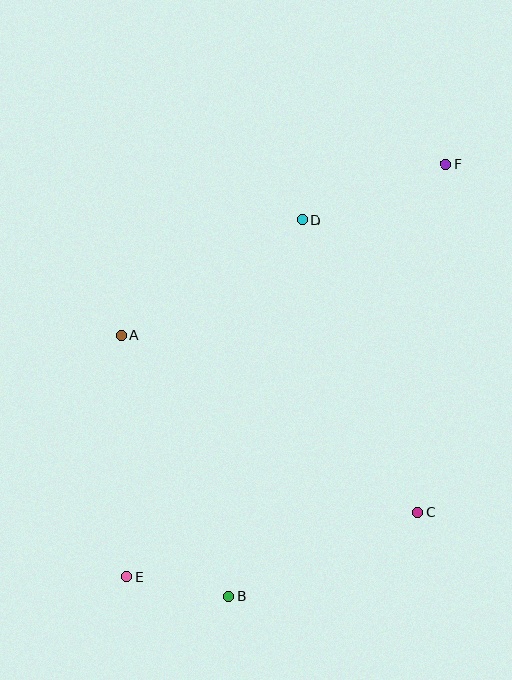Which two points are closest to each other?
Points B and E are closest to each other.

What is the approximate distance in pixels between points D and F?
The distance between D and F is approximately 154 pixels.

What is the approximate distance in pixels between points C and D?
The distance between C and D is approximately 314 pixels.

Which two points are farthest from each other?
Points E and F are farthest from each other.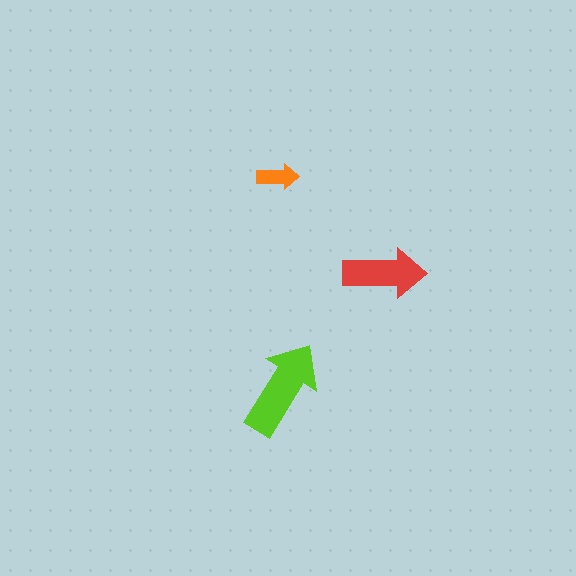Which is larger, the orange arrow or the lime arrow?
The lime one.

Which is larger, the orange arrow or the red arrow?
The red one.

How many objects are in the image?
There are 3 objects in the image.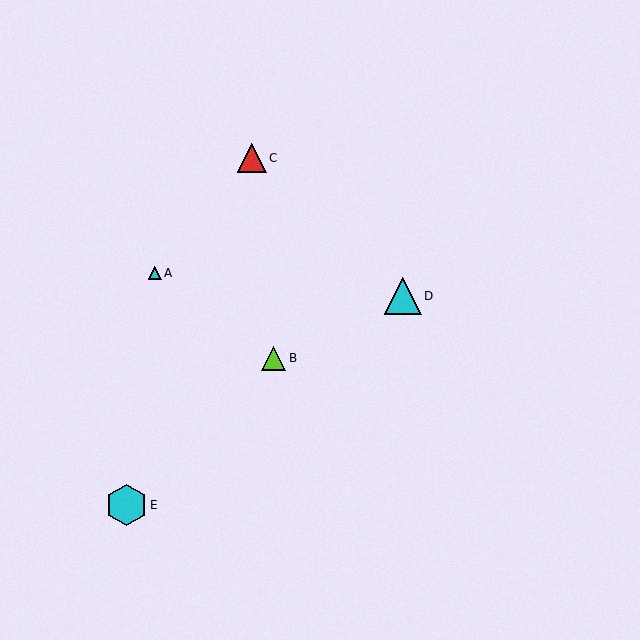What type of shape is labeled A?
Shape A is a cyan triangle.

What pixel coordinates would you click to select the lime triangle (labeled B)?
Click at (274, 358) to select the lime triangle B.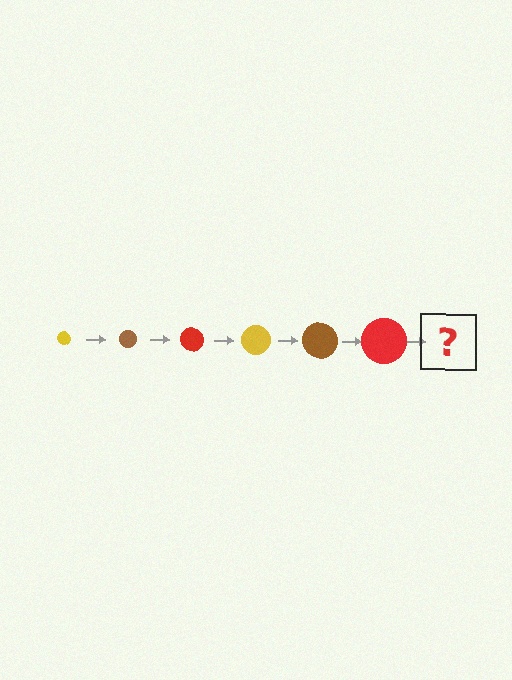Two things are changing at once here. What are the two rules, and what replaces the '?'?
The two rules are that the circle grows larger each step and the color cycles through yellow, brown, and red. The '?' should be a yellow circle, larger than the previous one.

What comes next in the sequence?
The next element should be a yellow circle, larger than the previous one.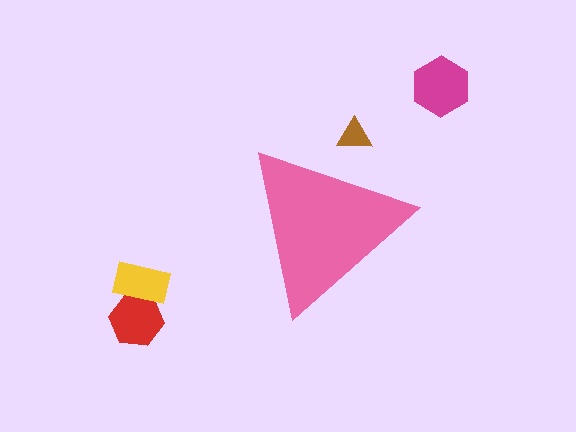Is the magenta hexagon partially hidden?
No, the magenta hexagon is fully visible.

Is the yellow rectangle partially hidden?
No, the yellow rectangle is fully visible.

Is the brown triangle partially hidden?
Yes, the brown triangle is partially hidden behind the pink triangle.